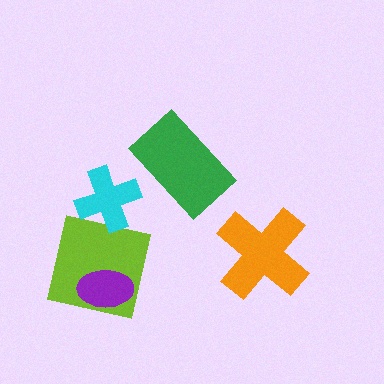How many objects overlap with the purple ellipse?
1 object overlaps with the purple ellipse.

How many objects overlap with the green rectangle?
0 objects overlap with the green rectangle.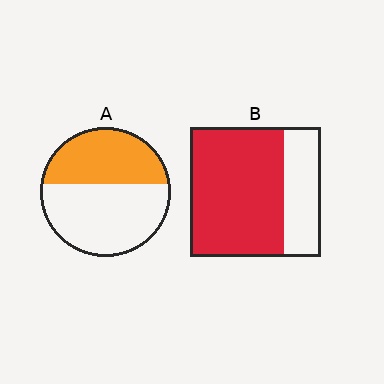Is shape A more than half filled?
No.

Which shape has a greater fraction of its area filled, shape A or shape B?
Shape B.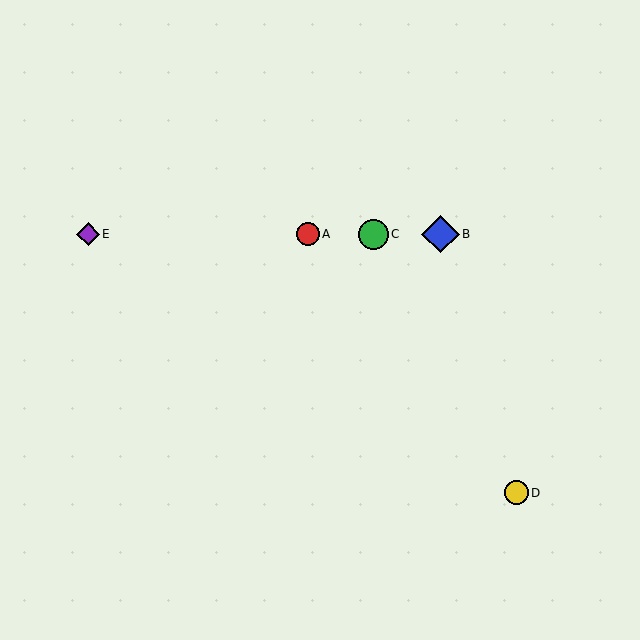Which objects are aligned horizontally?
Objects A, B, C, E are aligned horizontally.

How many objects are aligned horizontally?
4 objects (A, B, C, E) are aligned horizontally.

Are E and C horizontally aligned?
Yes, both are at y≈234.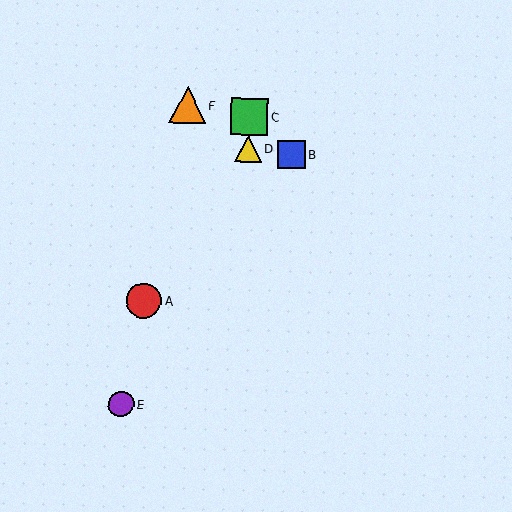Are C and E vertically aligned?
No, C is at x≈249 and E is at x≈121.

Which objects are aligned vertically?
Objects C, D are aligned vertically.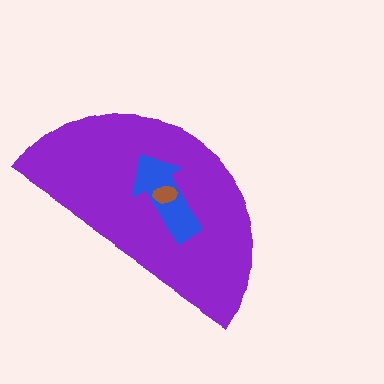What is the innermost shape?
The brown ellipse.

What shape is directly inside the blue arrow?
The brown ellipse.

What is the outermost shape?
The purple semicircle.